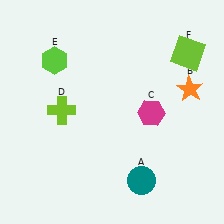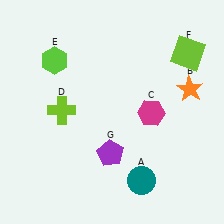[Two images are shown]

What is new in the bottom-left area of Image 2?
A purple pentagon (G) was added in the bottom-left area of Image 2.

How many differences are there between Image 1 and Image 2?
There is 1 difference between the two images.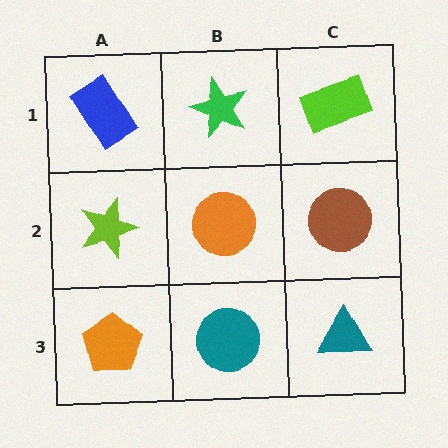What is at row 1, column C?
A lime rectangle.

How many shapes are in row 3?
3 shapes.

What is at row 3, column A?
An orange pentagon.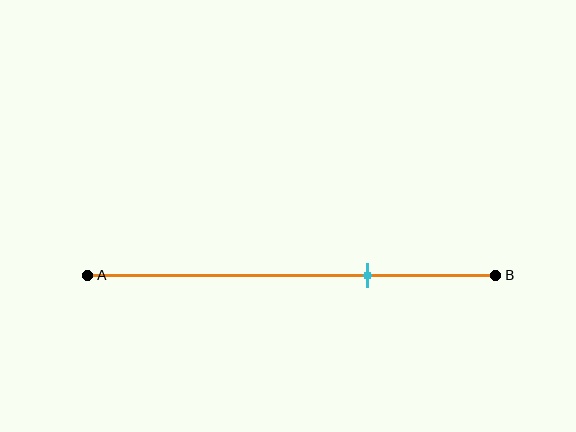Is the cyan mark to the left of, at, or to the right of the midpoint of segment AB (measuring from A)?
The cyan mark is to the right of the midpoint of segment AB.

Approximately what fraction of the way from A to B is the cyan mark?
The cyan mark is approximately 70% of the way from A to B.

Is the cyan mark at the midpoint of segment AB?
No, the mark is at about 70% from A, not at the 50% midpoint.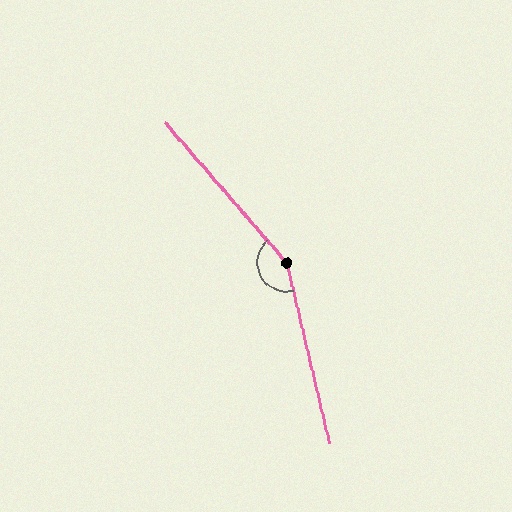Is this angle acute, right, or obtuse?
It is obtuse.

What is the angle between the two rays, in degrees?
Approximately 152 degrees.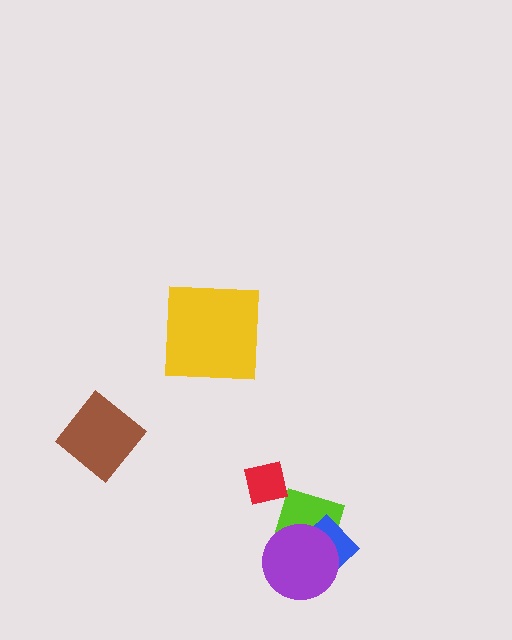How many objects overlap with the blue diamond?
2 objects overlap with the blue diamond.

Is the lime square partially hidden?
Yes, it is partially covered by another shape.